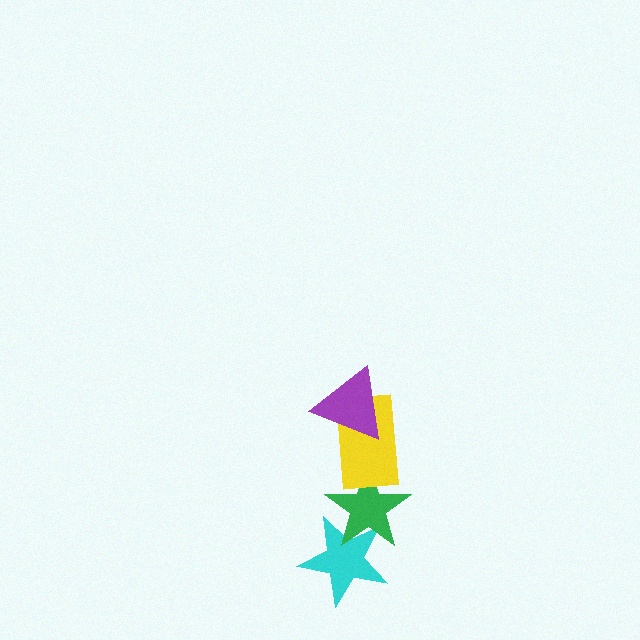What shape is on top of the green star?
The yellow rectangle is on top of the green star.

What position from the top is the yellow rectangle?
The yellow rectangle is 2nd from the top.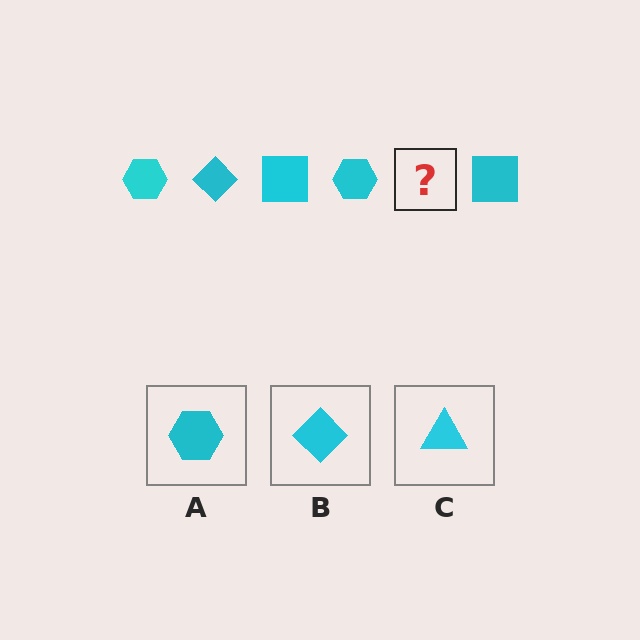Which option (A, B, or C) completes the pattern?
B.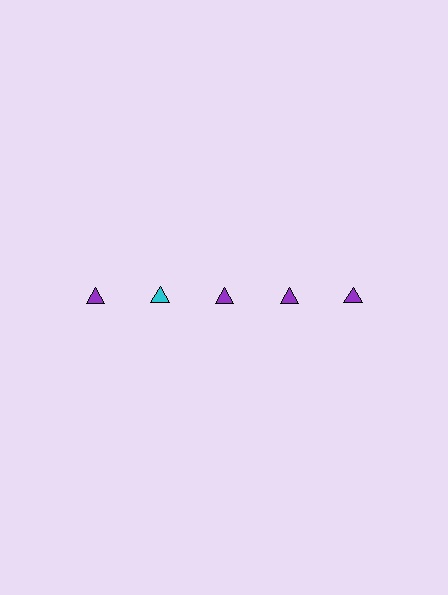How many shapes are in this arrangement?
There are 5 shapes arranged in a grid pattern.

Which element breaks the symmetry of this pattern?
The cyan triangle in the top row, second from left column breaks the symmetry. All other shapes are purple triangles.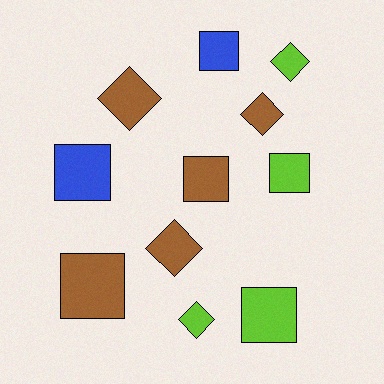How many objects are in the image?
There are 11 objects.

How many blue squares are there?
There are 2 blue squares.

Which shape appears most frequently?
Square, with 6 objects.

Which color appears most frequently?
Brown, with 5 objects.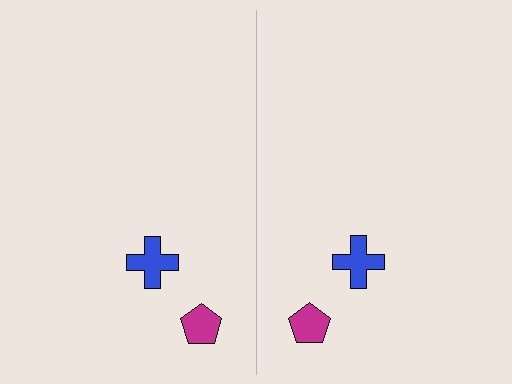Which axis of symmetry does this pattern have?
The pattern has a vertical axis of symmetry running through the center of the image.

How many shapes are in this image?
There are 4 shapes in this image.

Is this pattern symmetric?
Yes, this pattern has bilateral (reflection) symmetry.